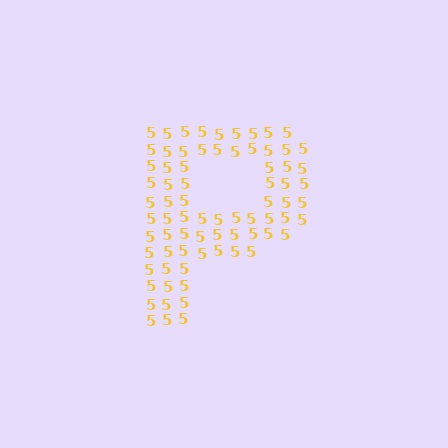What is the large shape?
The large shape is the letter P.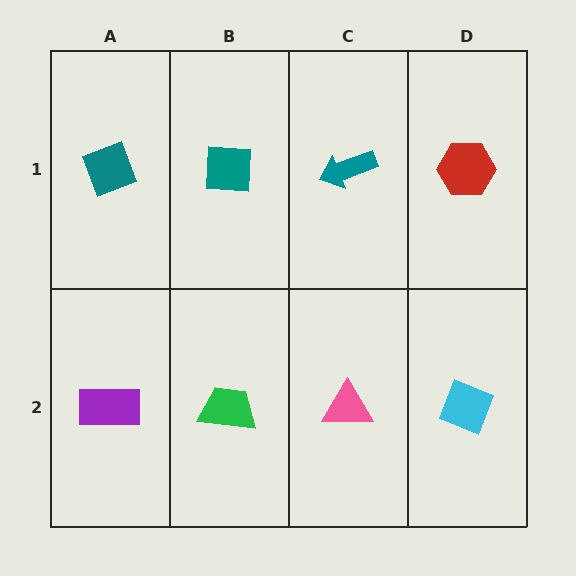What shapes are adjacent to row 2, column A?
A teal diamond (row 1, column A), a green trapezoid (row 2, column B).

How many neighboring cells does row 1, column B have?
3.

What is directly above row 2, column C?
A teal arrow.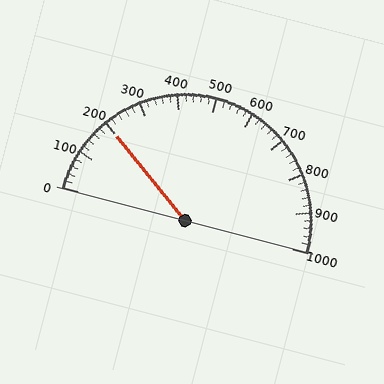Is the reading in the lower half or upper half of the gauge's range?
The reading is in the lower half of the range (0 to 1000).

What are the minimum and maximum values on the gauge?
The gauge ranges from 0 to 1000.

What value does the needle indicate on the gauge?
The needle indicates approximately 200.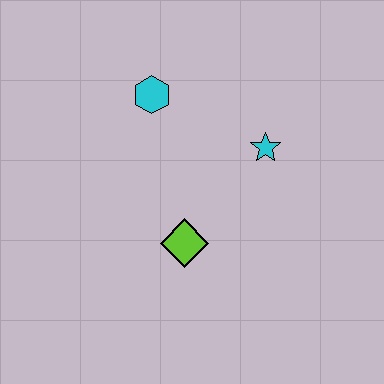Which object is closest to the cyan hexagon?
The cyan star is closest to the cyan hexagon.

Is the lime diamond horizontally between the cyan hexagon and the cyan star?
Yes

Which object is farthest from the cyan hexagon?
The lime diamond is farthest from the cyan hexagon.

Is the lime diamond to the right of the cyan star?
No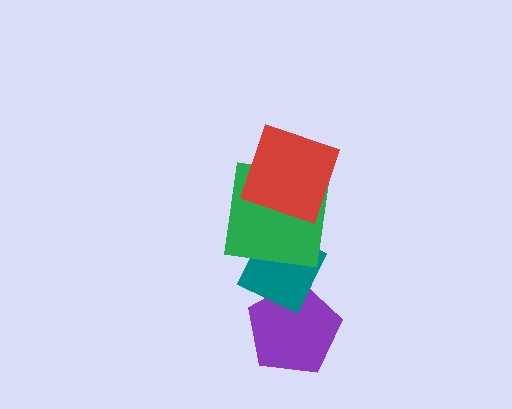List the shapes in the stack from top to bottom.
From top to bottom: the red square, the green square, the teal diamond, the purple pentagon.